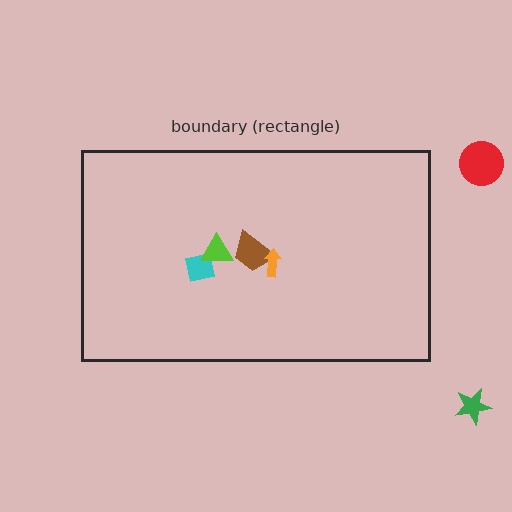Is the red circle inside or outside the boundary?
Outside.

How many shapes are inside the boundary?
4 inside, 2 outside.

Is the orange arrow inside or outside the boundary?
Inside.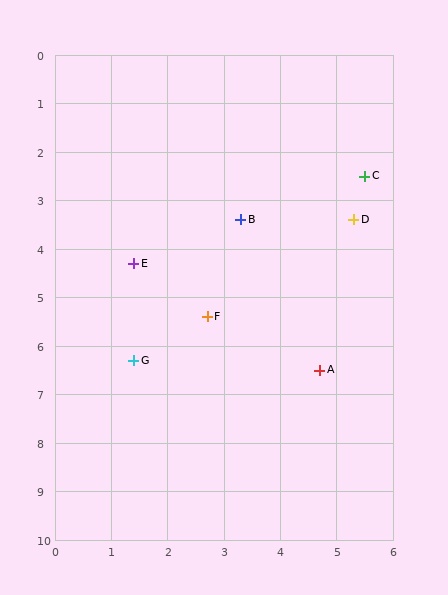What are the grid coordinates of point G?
Point G is at approximately (1.4, 6.3).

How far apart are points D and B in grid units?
Points D and B are about 2.0 grid units apart.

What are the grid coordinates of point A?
Point A is at approximately (4.7, 6.5).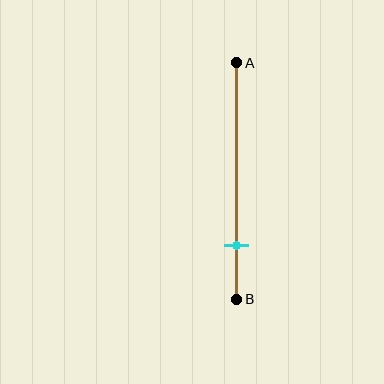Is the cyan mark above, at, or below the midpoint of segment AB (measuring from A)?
The cyan mark is below the midpoint of segment AB.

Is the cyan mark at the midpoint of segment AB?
No, the mark is at about 75% from A, not at the 50% midpoint.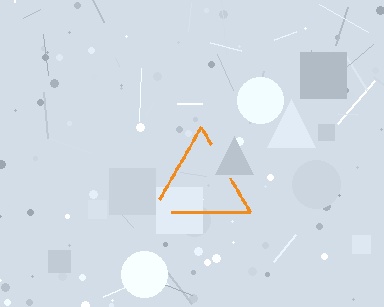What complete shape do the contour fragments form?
The contour fragments form a triangle.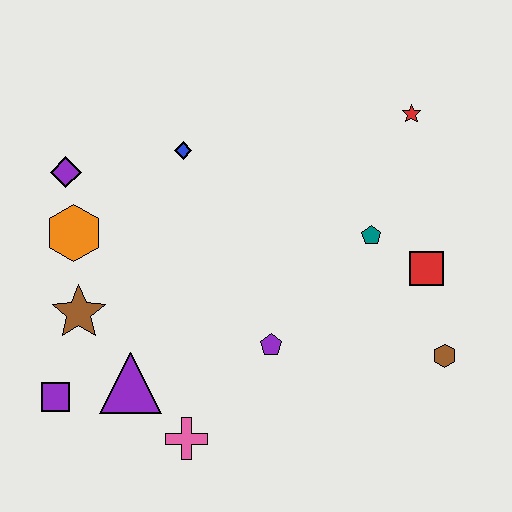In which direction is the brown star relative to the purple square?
The brown star is above the purple square.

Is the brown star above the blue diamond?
No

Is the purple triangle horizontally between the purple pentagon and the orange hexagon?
Yes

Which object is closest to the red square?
The teal pentagon is closest to the red square.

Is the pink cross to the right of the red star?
No